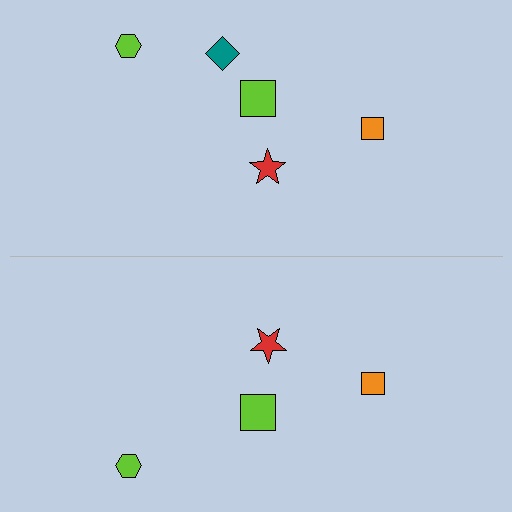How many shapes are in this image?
There are 9 shapes in this image.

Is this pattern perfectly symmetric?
No, the pattern is not perfectly symmetric. A teal diamond is missing from the bottom side.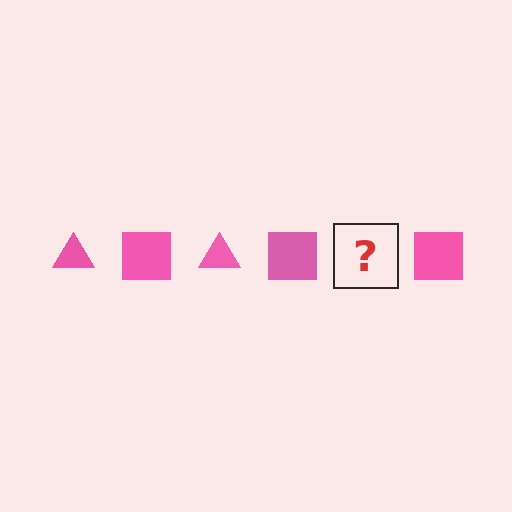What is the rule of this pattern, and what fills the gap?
The rule is that the pattern cycles through triangle, square shapes in pink. The gap should be filled with a pink triangle.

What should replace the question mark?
The question mark should be replaced with a pink triangle.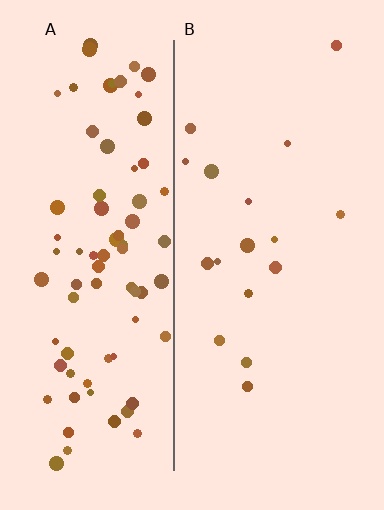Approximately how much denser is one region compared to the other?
Approximately 4.8× — region A over region B.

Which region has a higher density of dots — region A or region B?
A (the left).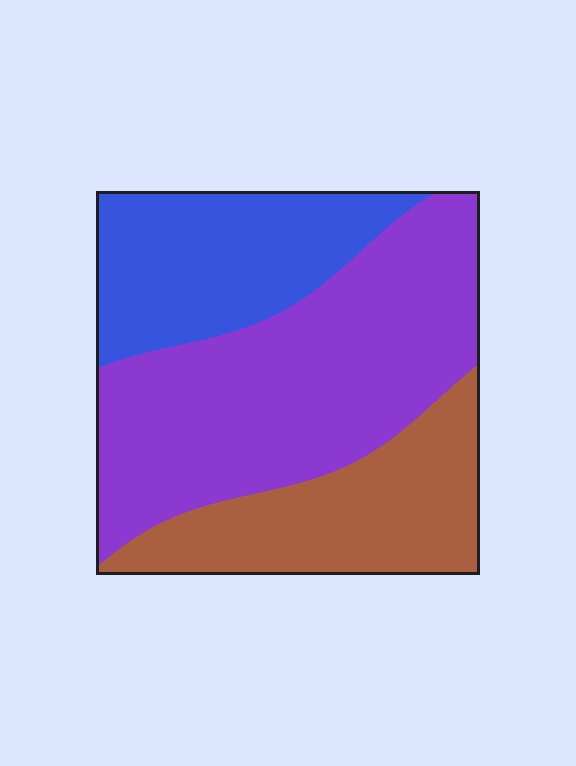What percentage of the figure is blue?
Blue covers about 25% of the figure.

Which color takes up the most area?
Purple, at roughly 50%.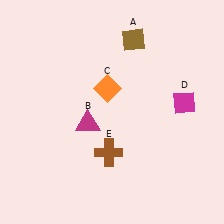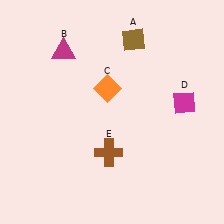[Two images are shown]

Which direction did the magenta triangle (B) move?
The magenta triangle (B) moved up.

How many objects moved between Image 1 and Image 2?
1 object moved between the two images.